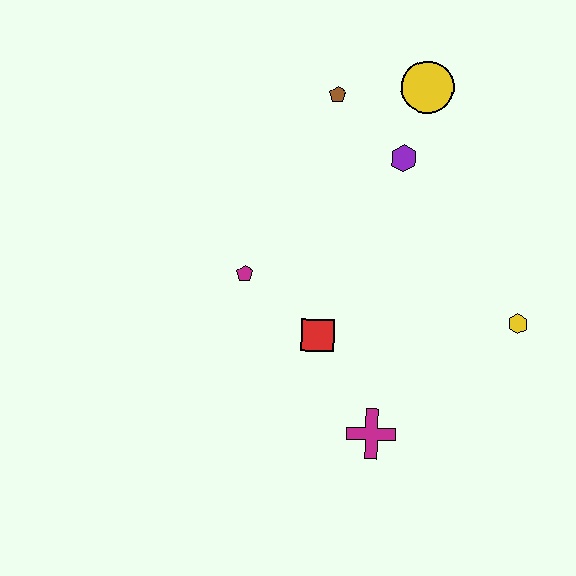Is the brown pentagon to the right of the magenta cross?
No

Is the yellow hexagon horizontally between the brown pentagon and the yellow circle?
No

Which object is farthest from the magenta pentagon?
The yellow hexagon is farthest from the magenta pentagon.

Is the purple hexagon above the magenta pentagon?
Yes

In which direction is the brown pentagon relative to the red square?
The brown pentagon is above the red square.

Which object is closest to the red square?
The magenta pentagon is closest to the red square.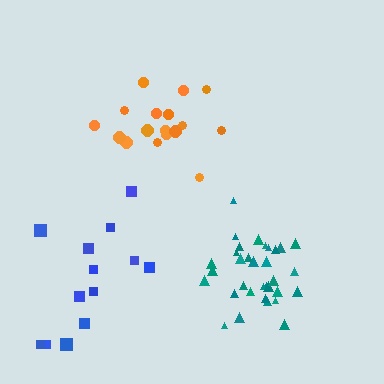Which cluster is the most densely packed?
Teal.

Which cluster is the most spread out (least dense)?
Blue.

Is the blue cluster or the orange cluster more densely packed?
Orange.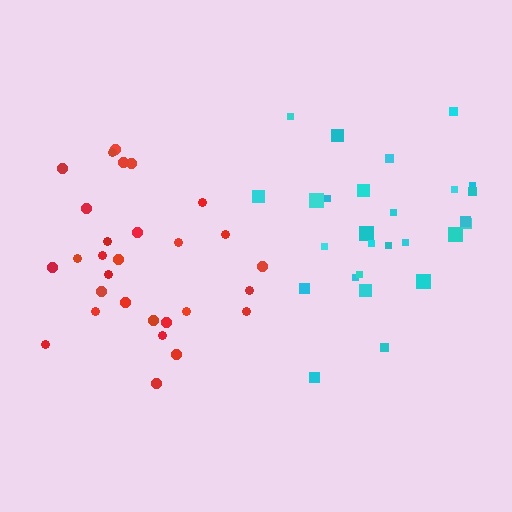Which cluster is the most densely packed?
Red.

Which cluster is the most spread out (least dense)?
Cyan.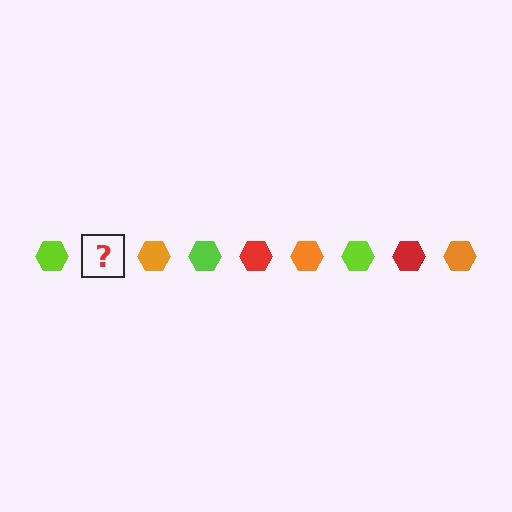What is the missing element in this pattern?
The missing element is a red hexagon.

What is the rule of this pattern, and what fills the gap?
The rule is that the pattern cycles through lime, red, orange hexagons. The gap should be filled with a red hexagon.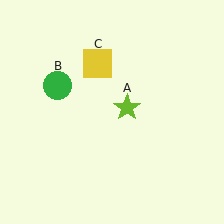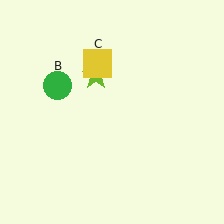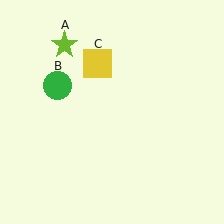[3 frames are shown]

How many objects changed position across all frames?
1 object changed position: lime star (object A).